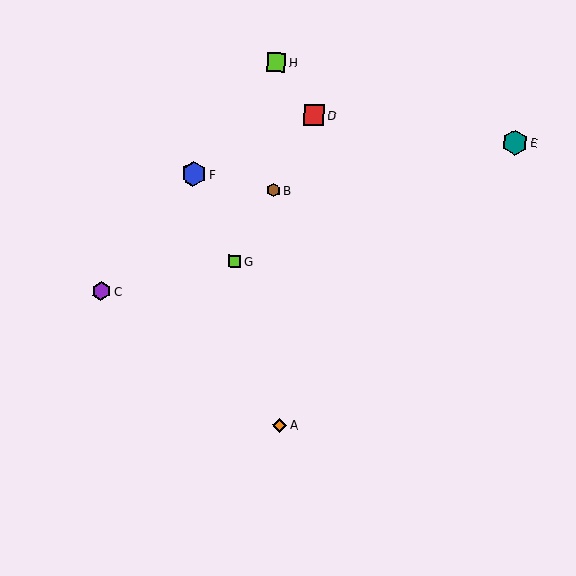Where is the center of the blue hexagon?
The center of the blue hexagon is at (193, 174).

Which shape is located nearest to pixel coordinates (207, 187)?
The blue hexagon (labeled F) at (193, 174) is nearest to that location.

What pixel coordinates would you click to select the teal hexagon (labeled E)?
Click at (515, 142) to select the teal hexagon E.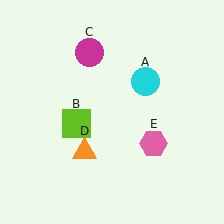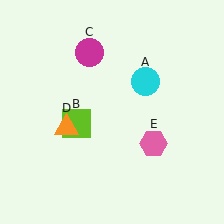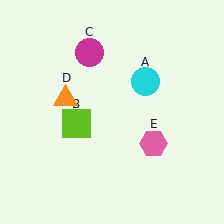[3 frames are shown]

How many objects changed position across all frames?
1 object changed position: orange triangle (object D).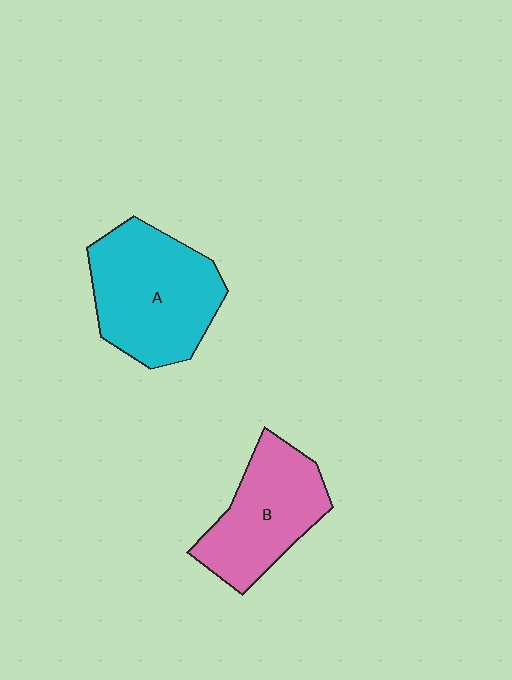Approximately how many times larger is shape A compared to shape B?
Approximately 1.2 times.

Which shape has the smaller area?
Shape B (pink).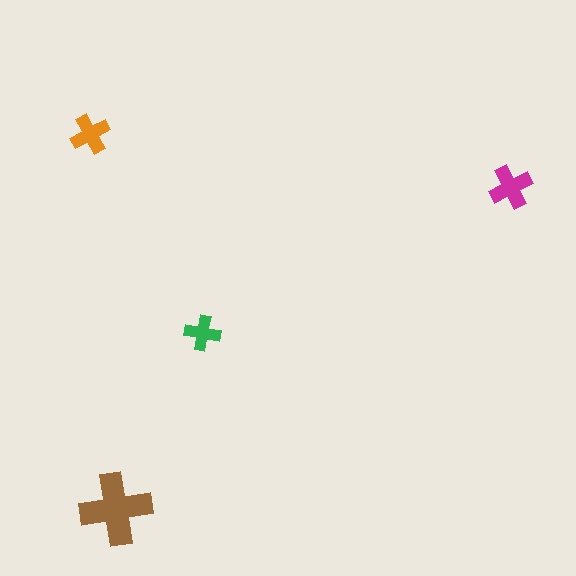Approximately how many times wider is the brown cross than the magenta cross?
About 1.5 times wider.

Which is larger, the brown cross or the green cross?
The brown one.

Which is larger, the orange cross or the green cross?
The orange one.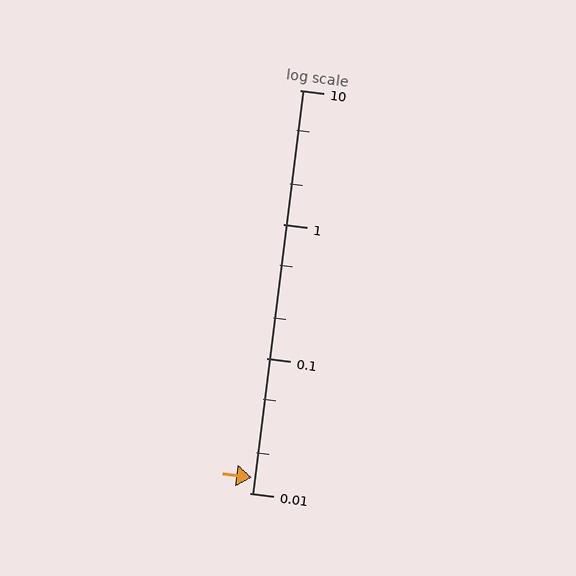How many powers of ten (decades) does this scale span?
The scale spans 3 decades, from 0.01 to 10.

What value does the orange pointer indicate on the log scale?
The pointer indicates approximately 0.013.